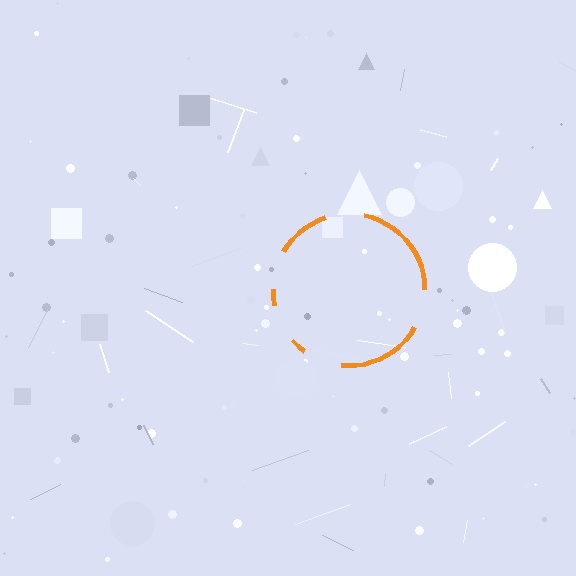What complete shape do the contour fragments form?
The contour fragments form a circle.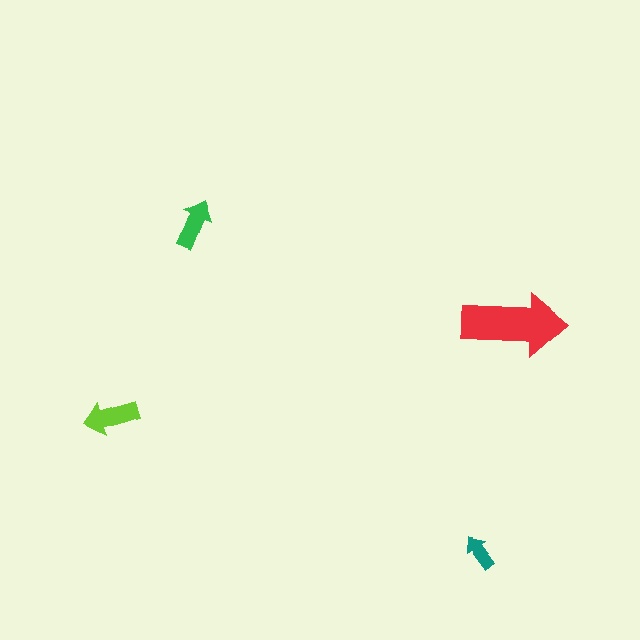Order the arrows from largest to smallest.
the red one, the lime one, the green one, the teal one.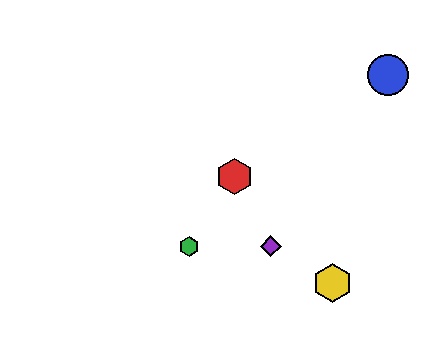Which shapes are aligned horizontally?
The green hexagon, the purple diamond are aligned horizontally.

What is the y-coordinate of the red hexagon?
The red hexagon is at y≈177.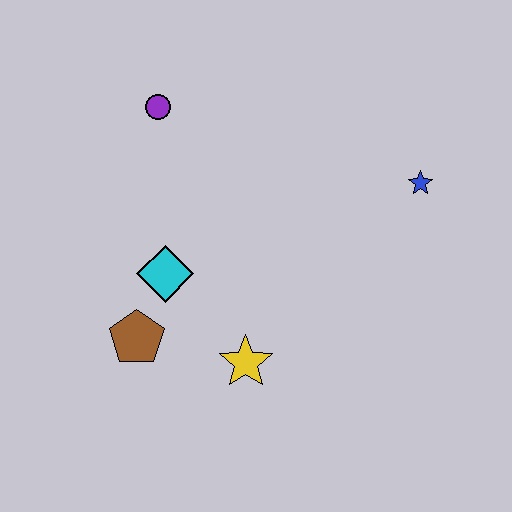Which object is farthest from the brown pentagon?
The blue star is farthest from the brown pentagon.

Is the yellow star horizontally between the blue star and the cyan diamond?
Yes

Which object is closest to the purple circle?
The cyan diamond is closest to the purple circle.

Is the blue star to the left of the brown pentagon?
No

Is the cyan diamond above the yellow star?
Yes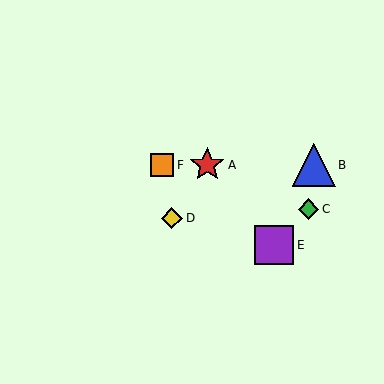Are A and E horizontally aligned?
No, A is at y≈165 and E is at y≈245.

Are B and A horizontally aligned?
Yes, both are at y≈165.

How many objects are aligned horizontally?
3 objects (A, B, F) are aligned horizontally.